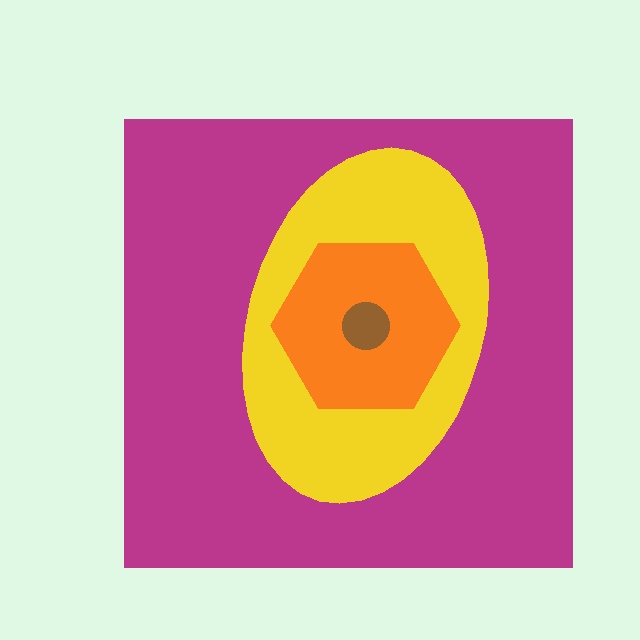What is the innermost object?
The brown circle.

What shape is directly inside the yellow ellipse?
The orange hexagon.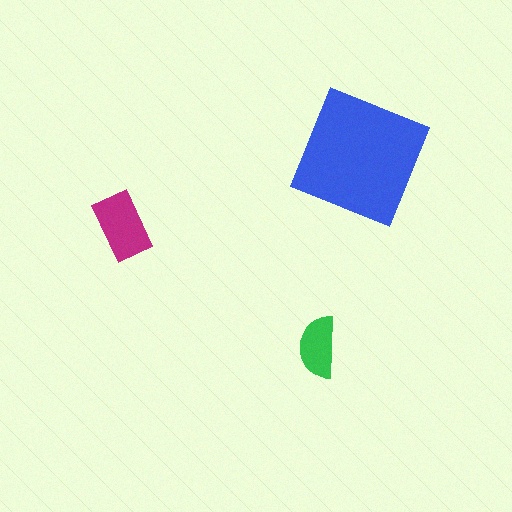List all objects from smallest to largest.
The green semicircle, the magenta rectangle, the blue square.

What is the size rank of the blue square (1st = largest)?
1st.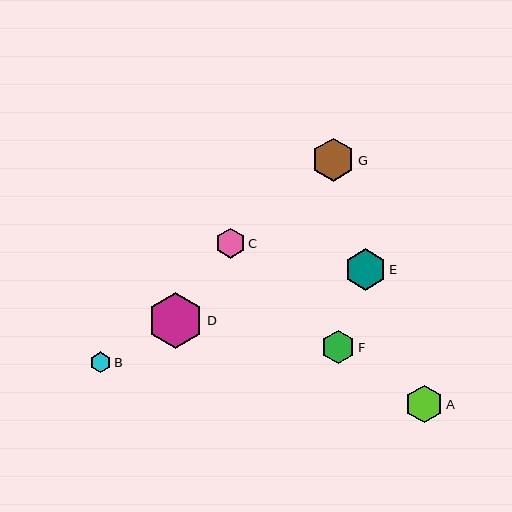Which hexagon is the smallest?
Hexagon B is the smallest with a size of approximately 21 pixels.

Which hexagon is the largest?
Hexagon D is the largest with a size of approximately 56 pixels.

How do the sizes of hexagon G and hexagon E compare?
Hexagon G and hexagon E are approximately the same size.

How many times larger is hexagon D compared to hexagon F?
Hexagon D is approximately 1.7 times the size of hexagon F.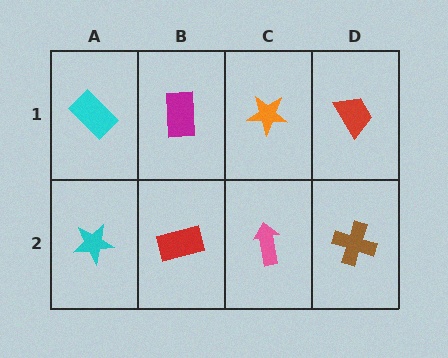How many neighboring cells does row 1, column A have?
2.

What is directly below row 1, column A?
A cyan star.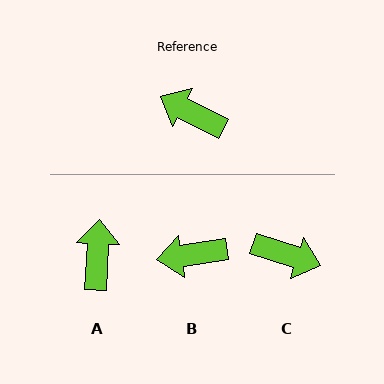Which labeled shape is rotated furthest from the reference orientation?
C, about 171 degrees away.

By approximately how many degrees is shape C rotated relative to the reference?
Approximately 171 degrees clockwise.